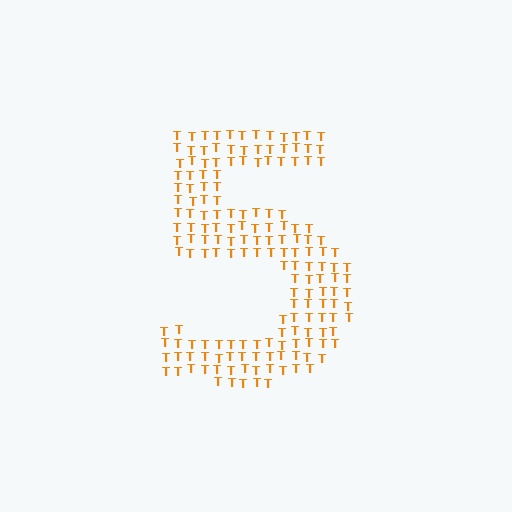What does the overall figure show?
The overall figure shows the digit 5.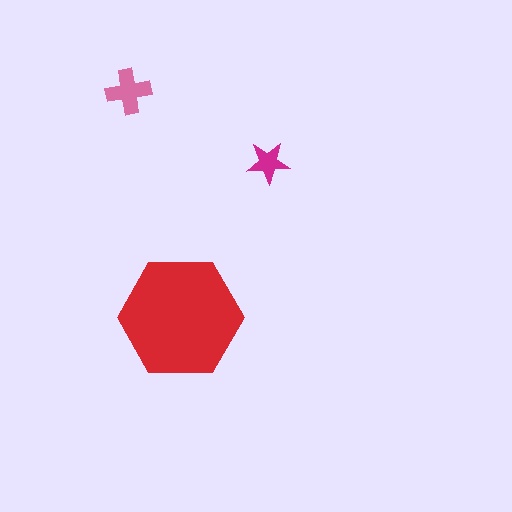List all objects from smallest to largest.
The magenta star, the pink cross, the red hexagon.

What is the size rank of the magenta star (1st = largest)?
3rd.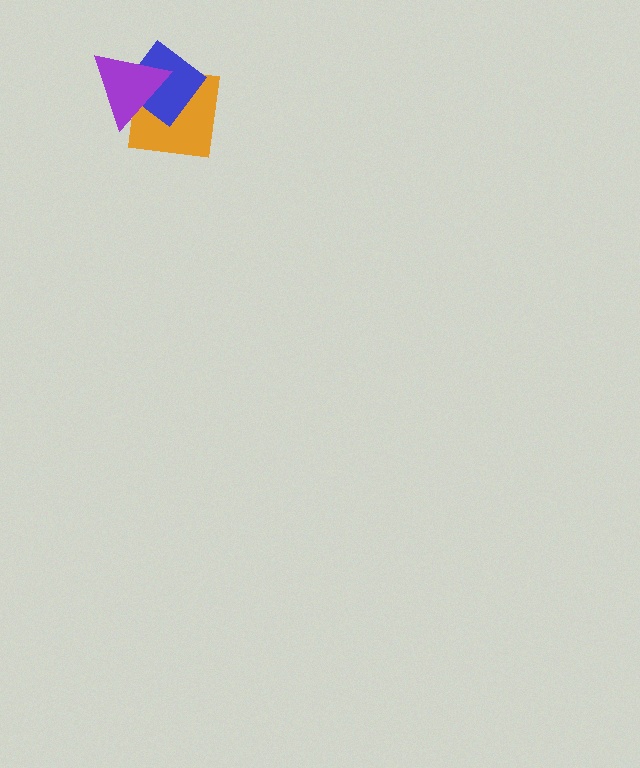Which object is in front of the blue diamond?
The purple triangle is in front of the blue diamond.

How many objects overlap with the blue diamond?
2 objects overlap with the blue diamond.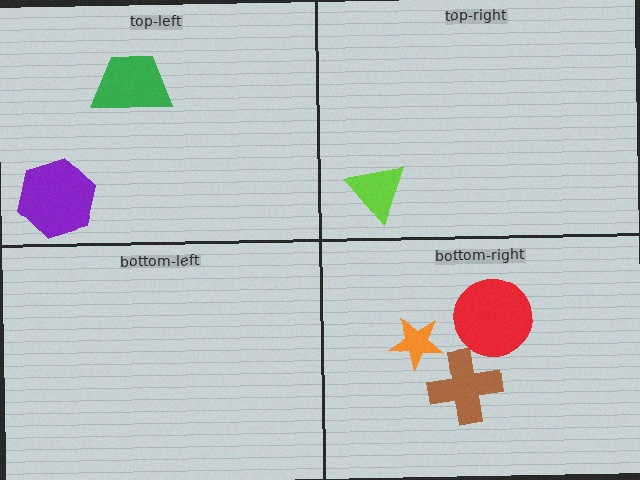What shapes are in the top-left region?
The purple hexagon, the green trapezoid.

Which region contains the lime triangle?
The top-right region.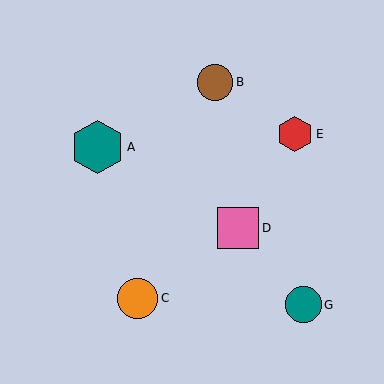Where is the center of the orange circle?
The center of the orange circle is at (138, 298).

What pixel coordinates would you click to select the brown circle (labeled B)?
Click at (215, 82) to select the brown circle B.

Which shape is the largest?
The teal hexagon (labeled A) is the largest.